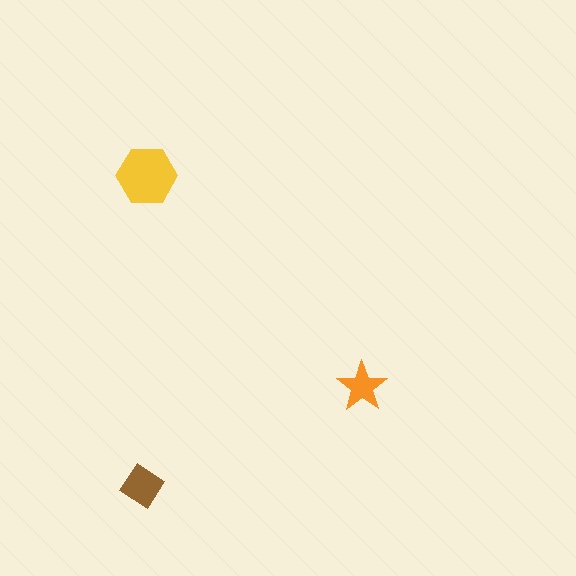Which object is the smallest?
The orange star.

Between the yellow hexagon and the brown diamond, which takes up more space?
The yellow hexagon.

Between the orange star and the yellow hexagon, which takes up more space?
The yellow hexagon.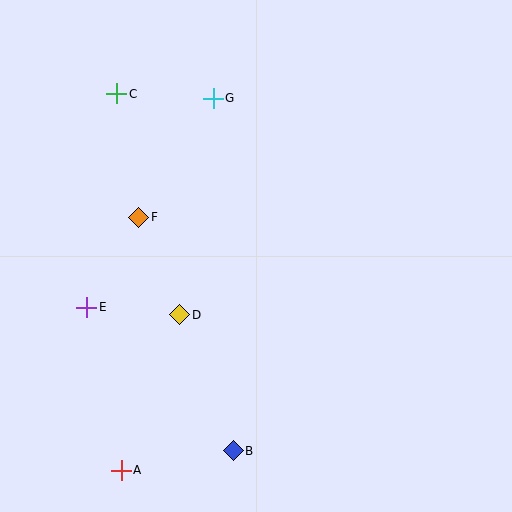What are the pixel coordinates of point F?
Point F is at (139, 217).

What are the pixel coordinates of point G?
Point G is at (213, 98).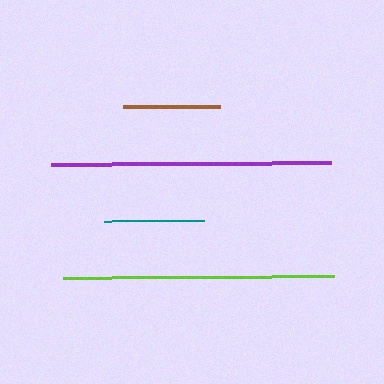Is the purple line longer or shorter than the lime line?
The purple line is longer than the lime line.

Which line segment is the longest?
The purple line is the longest at approximately 279 pixels.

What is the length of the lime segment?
The lime segment is approximately 271 pixels long.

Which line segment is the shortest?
The brown line is the shortest at approximately 97 pixels.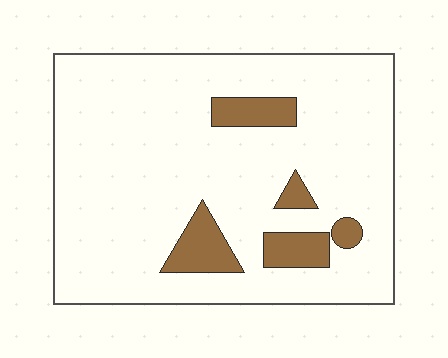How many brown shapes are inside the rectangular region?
5.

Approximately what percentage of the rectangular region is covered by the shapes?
Approximately 10%.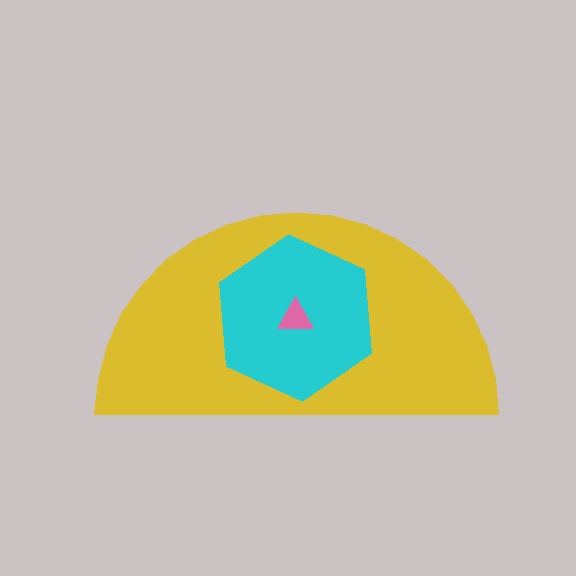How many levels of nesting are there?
3.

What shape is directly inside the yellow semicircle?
The cyan hexagon.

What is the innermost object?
The pink triangle.